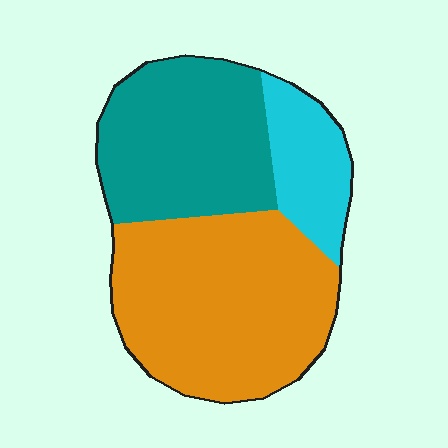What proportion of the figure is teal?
Teal covers 35% of the figure.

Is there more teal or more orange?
Orange.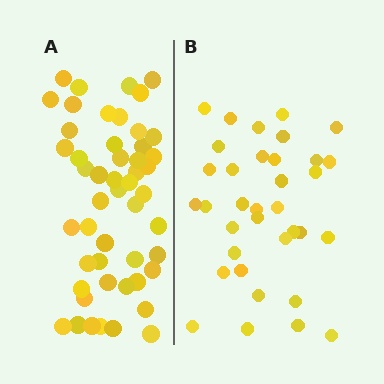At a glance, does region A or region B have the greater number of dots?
Region A (the left region) has more dots.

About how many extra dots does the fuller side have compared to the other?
Region A has approximately 15 more dots than region B.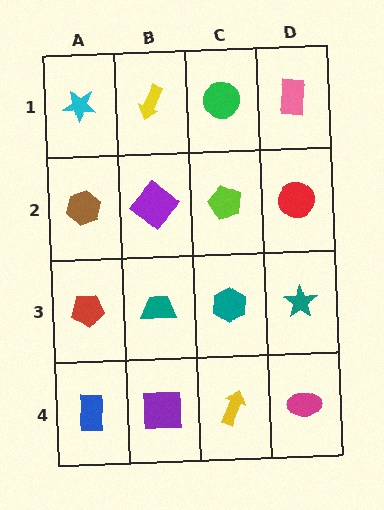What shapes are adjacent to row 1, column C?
A lime pentagon (row 2, column C), a yellow arrow (row 1, column B), a pink rectangle (row 1, column D).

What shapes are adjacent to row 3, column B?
A purple diamond (row 2, column B), a purple square (row 4, column B), a red pentagon (row 3, column A), a teal hexagon (row 3, column C).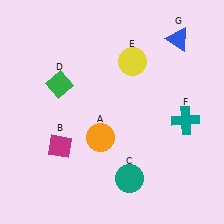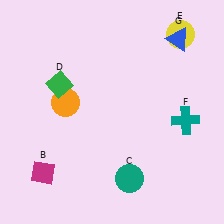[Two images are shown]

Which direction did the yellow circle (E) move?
The yellow circle (E) moved right.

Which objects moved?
The objects that moved are: the orange circle (A), the magenta diamond (B), the yellow circle (E).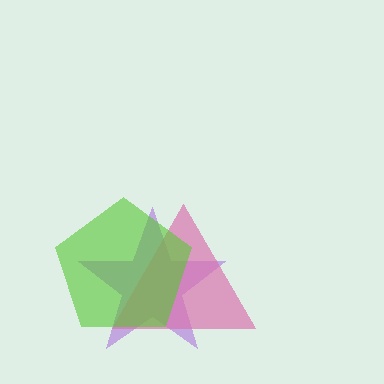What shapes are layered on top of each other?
The layered shapes are: a purple star, a pink triangle, a lime pentagon.